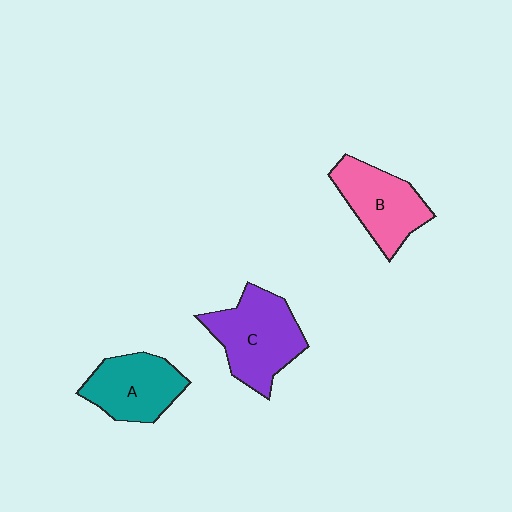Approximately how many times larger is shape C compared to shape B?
Approximately 1.2 times.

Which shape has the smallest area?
Shape A (teal).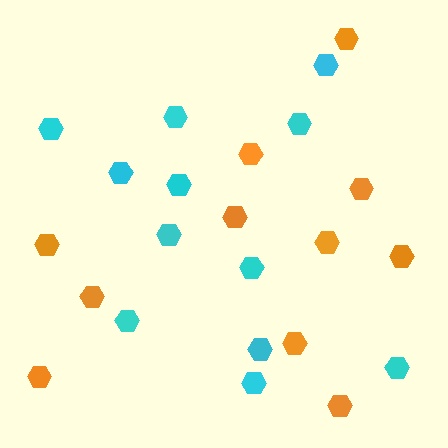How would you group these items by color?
There are 2 groups: one group of cyan hexagons (12) and one group of orange hexagons (11).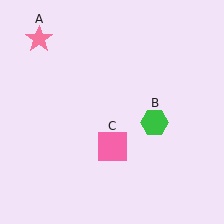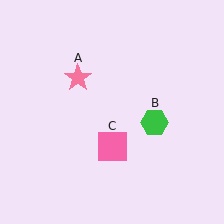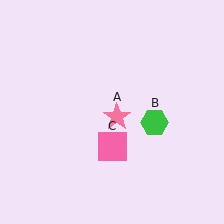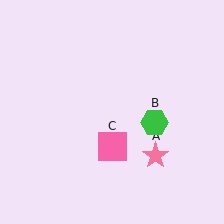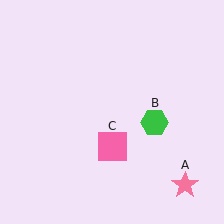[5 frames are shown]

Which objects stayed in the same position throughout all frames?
Green hexagon (object B) and pink square (object C) remained stationary.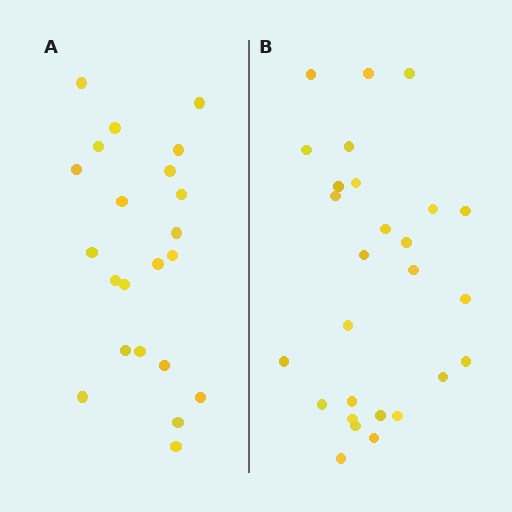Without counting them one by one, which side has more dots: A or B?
Region B (the right region) has more dots.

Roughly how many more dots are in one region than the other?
Region B has about 5 more dots than region A.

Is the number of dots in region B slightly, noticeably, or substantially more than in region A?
Region B has only slightly more — the two regions are fairly close. The ratio is roughly 1.2 to 1.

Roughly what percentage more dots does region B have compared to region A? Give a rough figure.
About 25% more.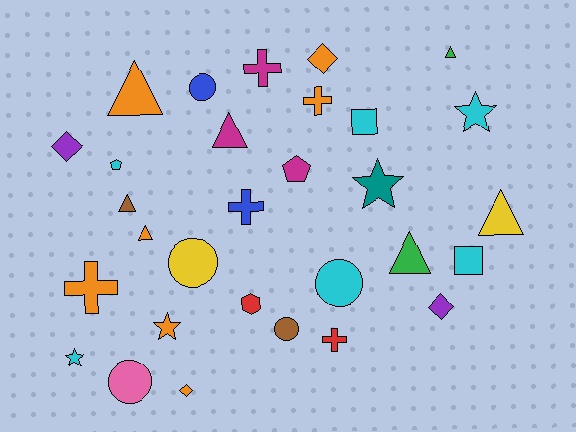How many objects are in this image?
There are 30 objects.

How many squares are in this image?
There are 2 squares.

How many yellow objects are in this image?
There are 2 yellow objects.